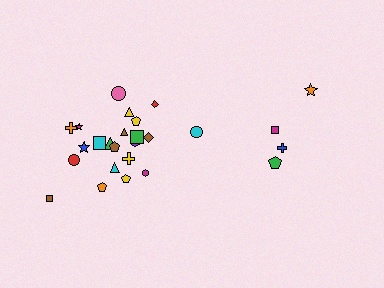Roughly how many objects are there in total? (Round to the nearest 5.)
Roughly 25 objects in total.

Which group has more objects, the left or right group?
The left group.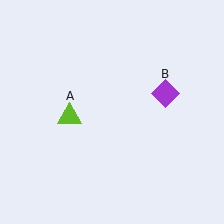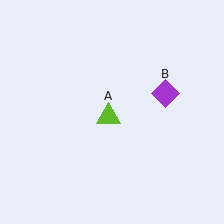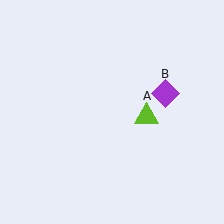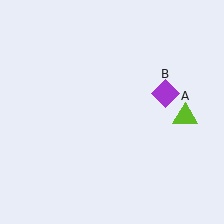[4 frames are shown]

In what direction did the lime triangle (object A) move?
The lime triangle (object A) moved right.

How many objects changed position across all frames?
1 object changed position: lime triangle (object A).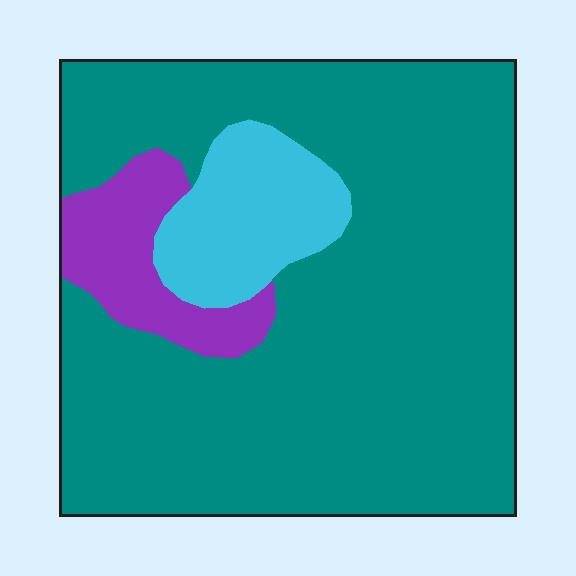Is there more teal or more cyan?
Teal.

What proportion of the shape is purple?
Purple covers roughly 10% of the shape.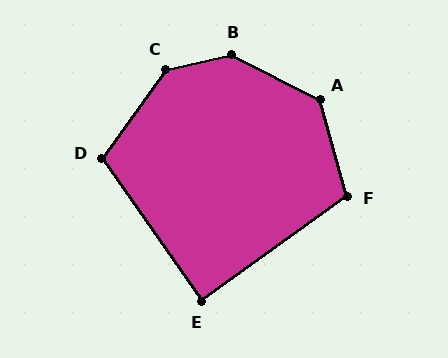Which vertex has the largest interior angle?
B, at approximately 141 degrees.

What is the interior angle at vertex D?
Approximately 109 degrees (obtuse).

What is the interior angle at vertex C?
Approximately 138 degrees (obtuse).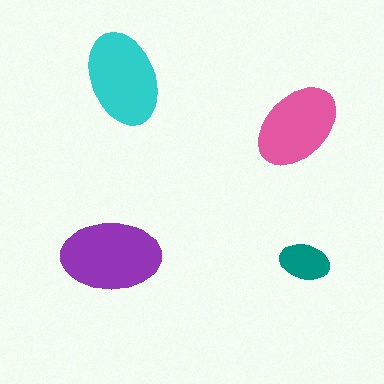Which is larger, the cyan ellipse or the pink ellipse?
The cyan one.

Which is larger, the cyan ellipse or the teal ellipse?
The cyan one.